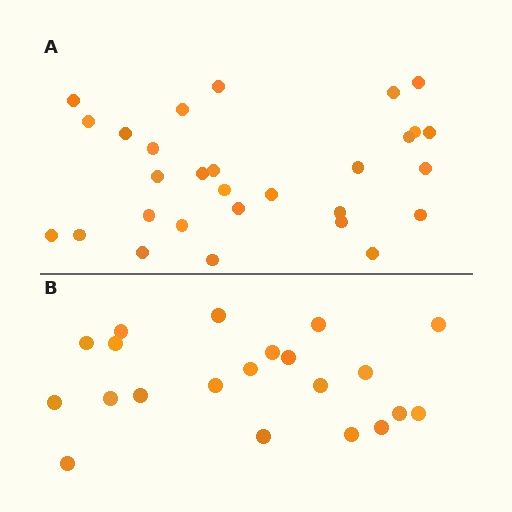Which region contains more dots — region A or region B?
Region A (the top region) has more dots.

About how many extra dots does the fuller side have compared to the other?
Region A has roughly 8 or so more dots than region B.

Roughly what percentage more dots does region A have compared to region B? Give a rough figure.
About 40% more.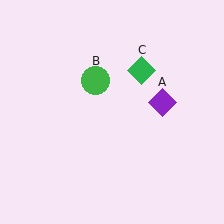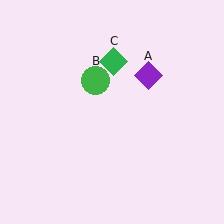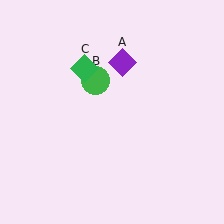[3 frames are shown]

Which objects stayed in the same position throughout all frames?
Green circle (object B) remained stationary.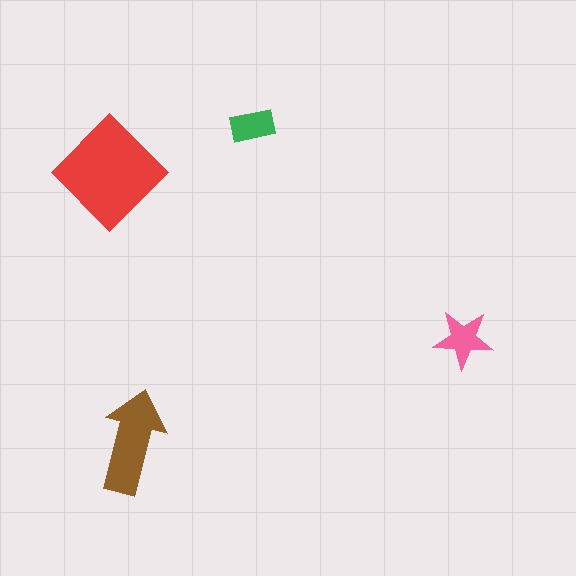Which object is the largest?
The red diamond.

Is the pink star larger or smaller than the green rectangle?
Larger.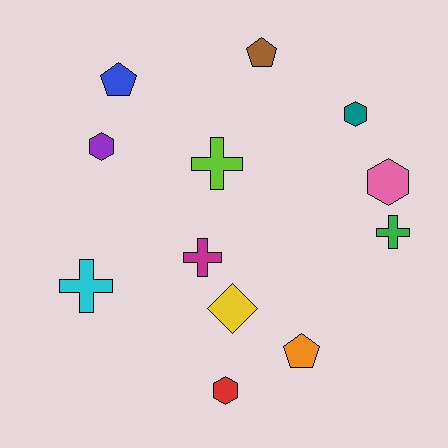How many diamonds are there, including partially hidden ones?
There is 1 diamond.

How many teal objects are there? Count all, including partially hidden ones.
There is 1 teal object.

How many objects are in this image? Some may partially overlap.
There are 12 objects.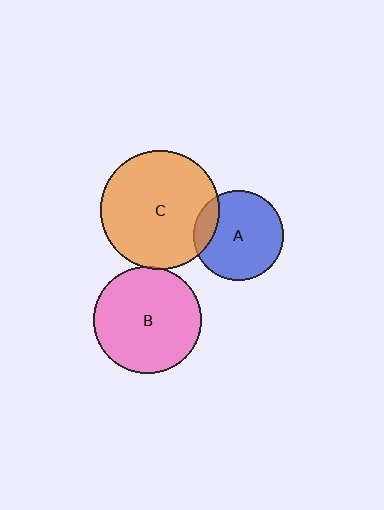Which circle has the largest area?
Circle C (orange).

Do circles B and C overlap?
Yes.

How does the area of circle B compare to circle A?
Approximately 1.4 times.